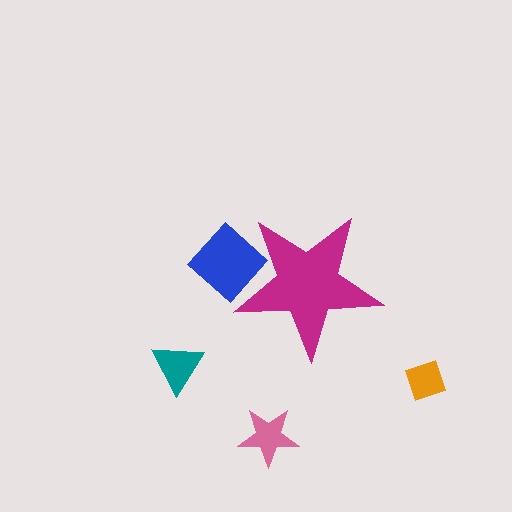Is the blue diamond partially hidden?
Yes, the blue diamond is partially hidden behind the magenta star.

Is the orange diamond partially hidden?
No, the orange diamond is fully visible.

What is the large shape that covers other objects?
A magenta star.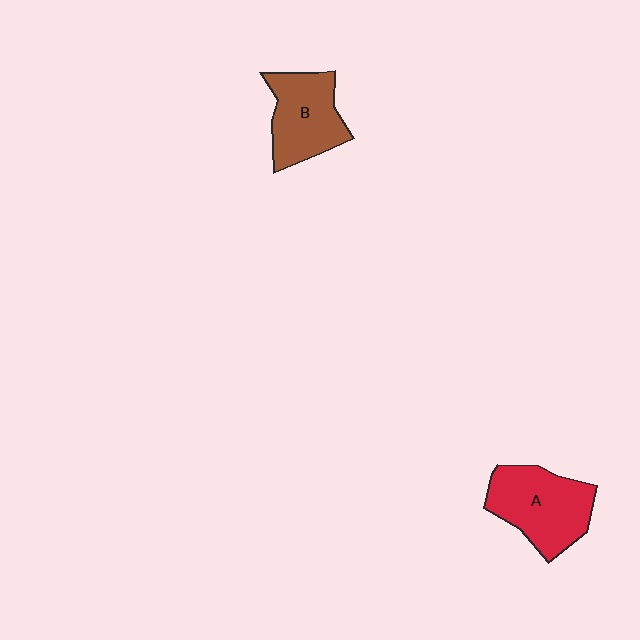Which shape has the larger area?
Shape A (red).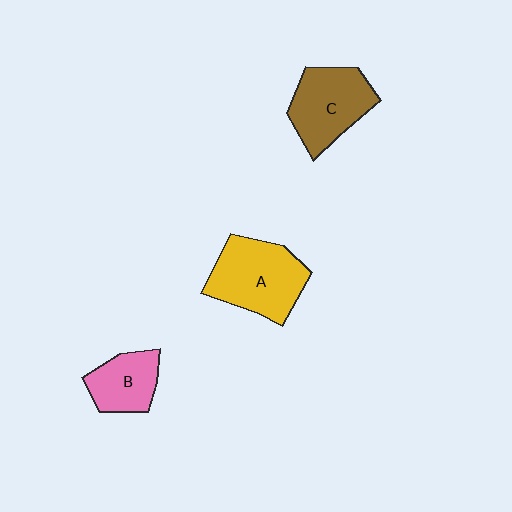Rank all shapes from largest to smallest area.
From largest to smallest: A (yellow), C (brown), B (pink).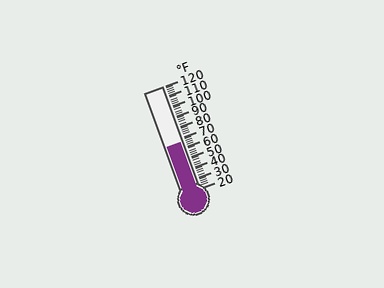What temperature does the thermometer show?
The thermometer shows approximately 66°F.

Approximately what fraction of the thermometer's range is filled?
The thermometer is filled to approximately 45% of its range.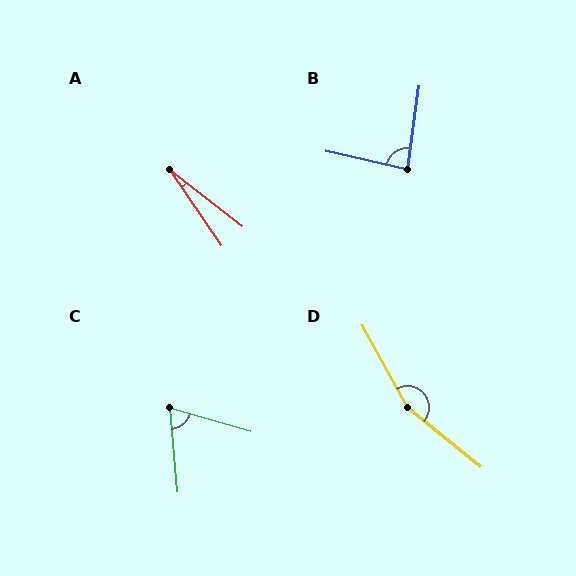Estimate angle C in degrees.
Approximately 69 degrees.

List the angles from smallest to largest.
A (18°), C (69°), B (85°), D (158°).